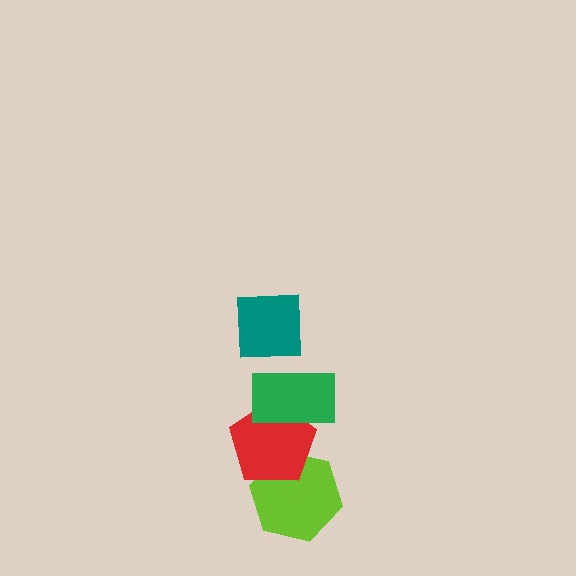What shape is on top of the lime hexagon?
The red pentagon is on top of the lime hexagon.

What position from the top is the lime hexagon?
The lime hexagon is 4th from the top.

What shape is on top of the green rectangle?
The teal square is on top of the green rectangle.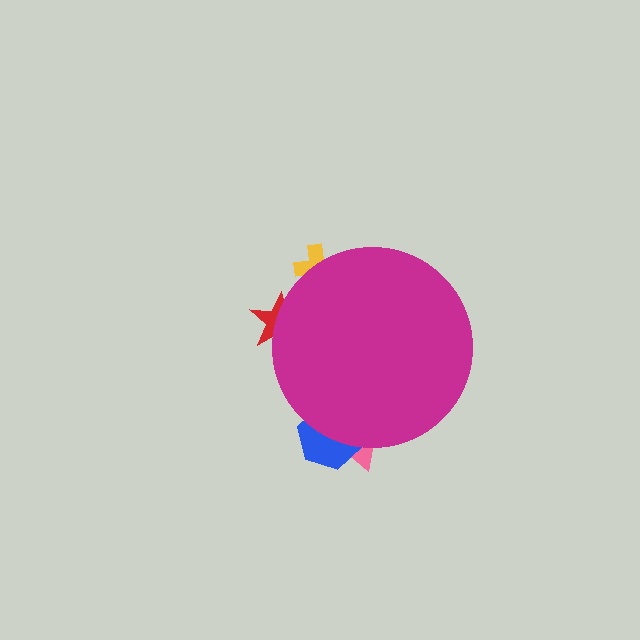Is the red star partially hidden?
Yes, the red star is partially hidden behind the magenta circle.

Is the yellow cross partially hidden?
Yes, the yellow cross is partially hidden behind the magenta circle.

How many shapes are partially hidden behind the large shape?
4 shapes are partially hidden.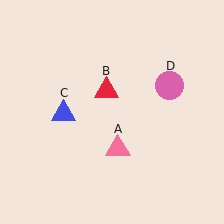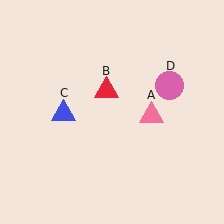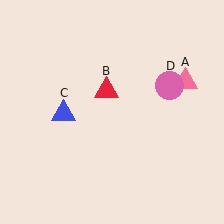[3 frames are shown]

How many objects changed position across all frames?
1 object changed position: pink triangle (object A).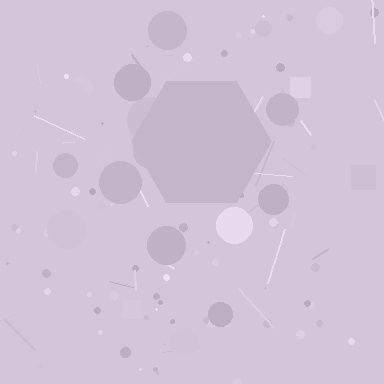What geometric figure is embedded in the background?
A hexagon is embedded in the background.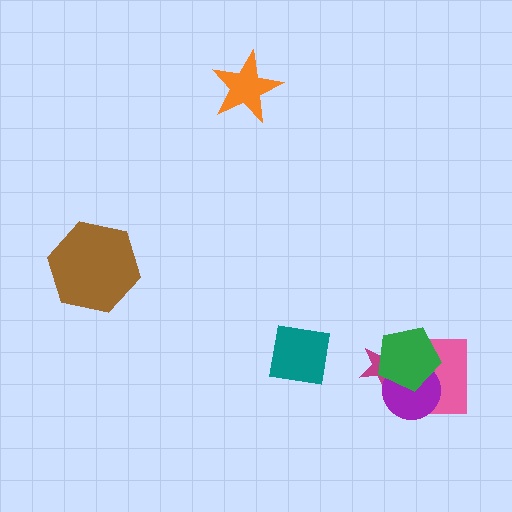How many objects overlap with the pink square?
3 objects overlap with the pink square.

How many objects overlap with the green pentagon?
3 objects overlap with the green pentagon.